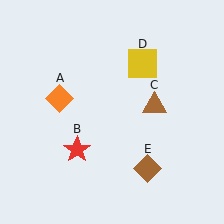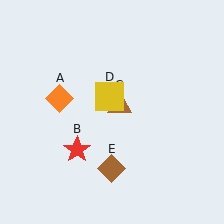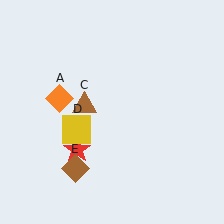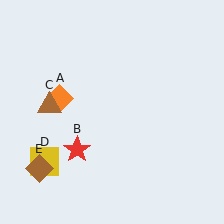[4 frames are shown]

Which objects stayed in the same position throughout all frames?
Orange diamond (object A) and red star (object B) remained stationary.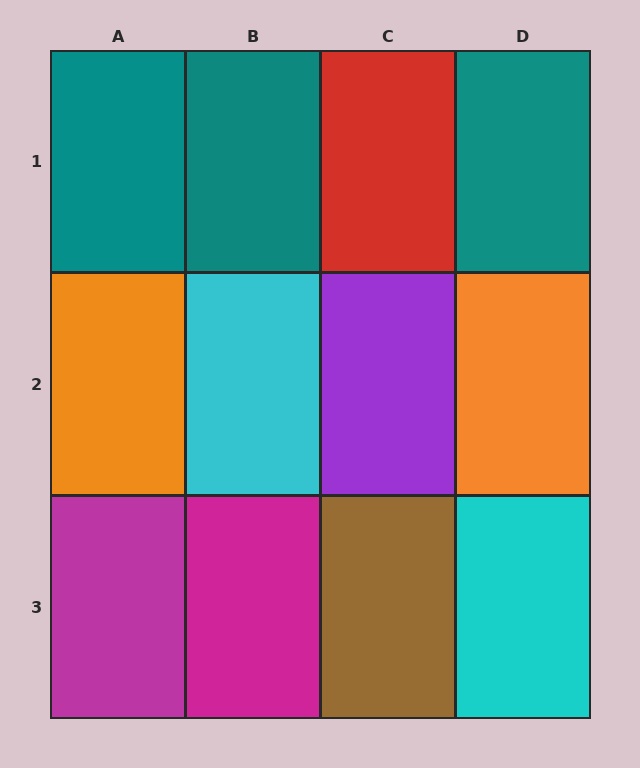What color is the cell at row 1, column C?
Red.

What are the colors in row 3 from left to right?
Magenta, magenta, brown, cyan.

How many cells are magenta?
2 cells are magenta.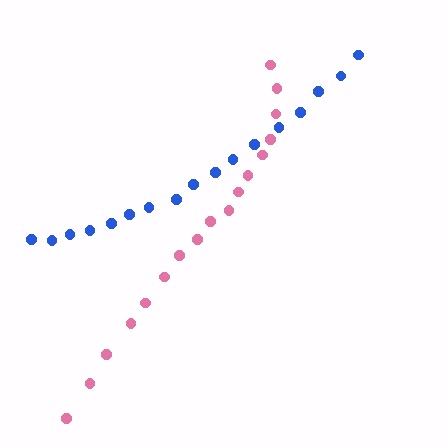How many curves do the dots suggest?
There are 2 distinct paths.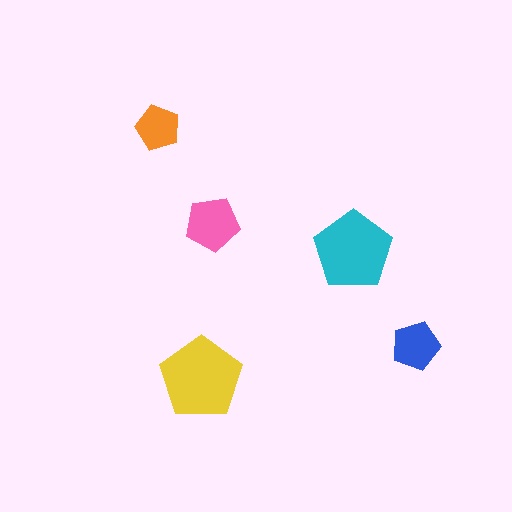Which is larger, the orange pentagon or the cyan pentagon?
The cyan one.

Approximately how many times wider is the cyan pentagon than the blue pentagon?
About 1.5 times wider.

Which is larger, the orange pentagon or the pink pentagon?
The pink one.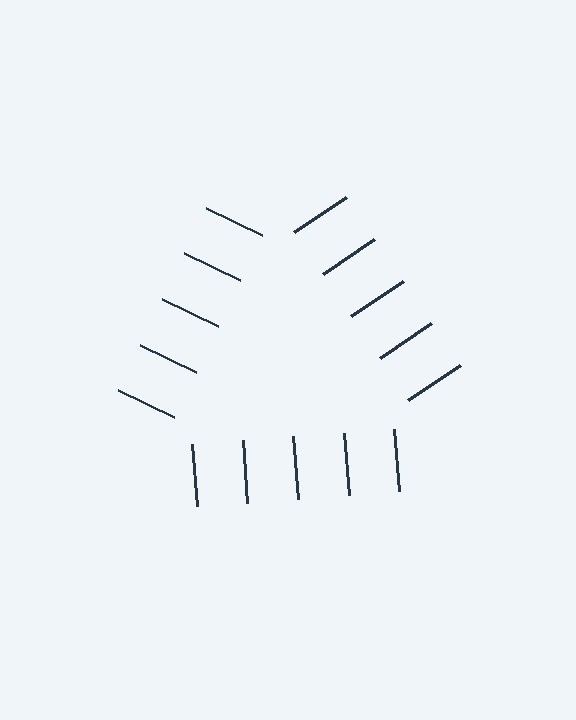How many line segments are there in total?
15 — 5 along each of the 3 edges.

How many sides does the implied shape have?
3 sides — the line-ends trace a triangle.